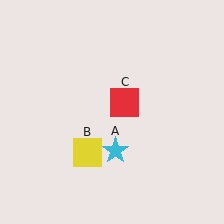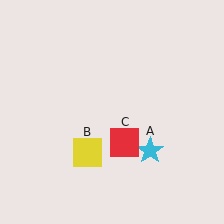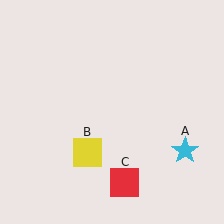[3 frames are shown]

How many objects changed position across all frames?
2 objects changed position: cyan star (object A), red square (object C).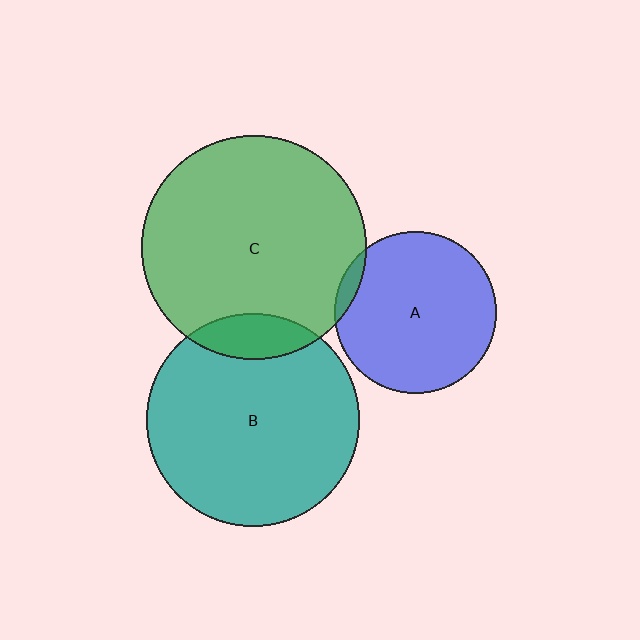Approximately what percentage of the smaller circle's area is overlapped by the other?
Approximately 5%.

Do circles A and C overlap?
Yes.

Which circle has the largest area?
Circle C (green).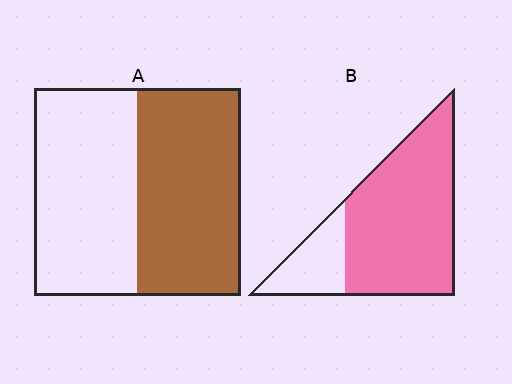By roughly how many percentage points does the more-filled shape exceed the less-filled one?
By roughly 30 percentage points (B over A).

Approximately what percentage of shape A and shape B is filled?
A is approximately 50% and B is approximately 80%.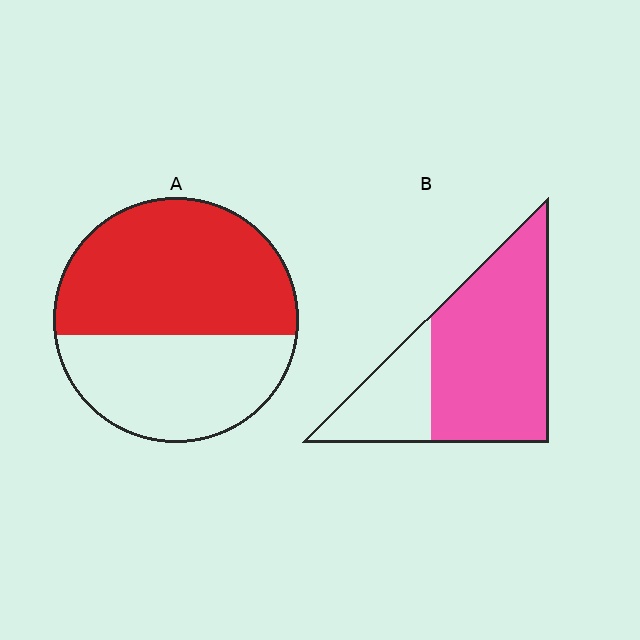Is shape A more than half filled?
Yes.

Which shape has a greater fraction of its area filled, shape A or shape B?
Shape B.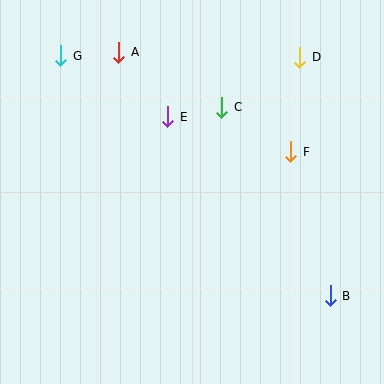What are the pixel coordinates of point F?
Point F is at (291, 152).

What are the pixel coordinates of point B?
Point B is at (330, 296).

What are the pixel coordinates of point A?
Point A is at (119, 52).